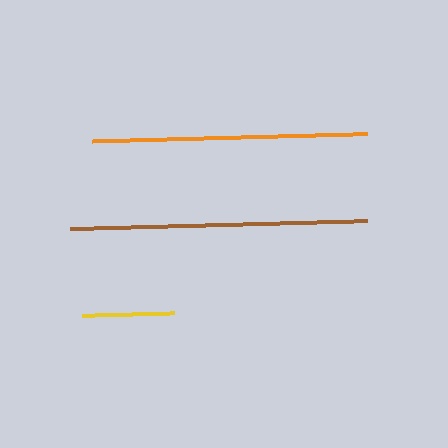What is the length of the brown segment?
The brown segment is approximately 296 pixels long.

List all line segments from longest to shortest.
From longest to shortest: brown, orange, yellow.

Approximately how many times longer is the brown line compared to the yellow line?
The brown line is approximately 3.2 times the length of the yellow line.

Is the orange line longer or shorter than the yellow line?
The orange line is longer than the yellow line.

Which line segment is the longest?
The brown line is the longest at approximately 296 pixels.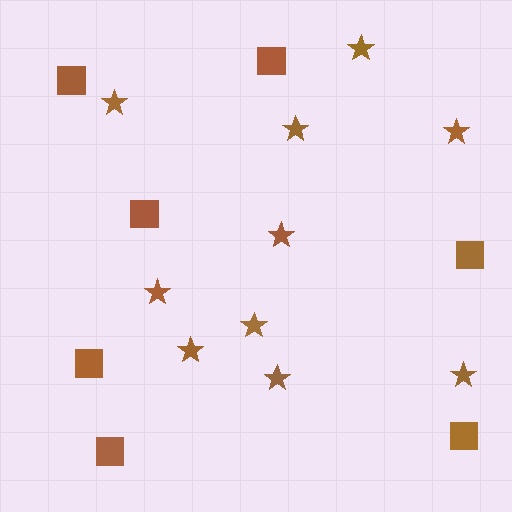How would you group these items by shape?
There are 2 groups: one group of stars (10) and one group of squares (7).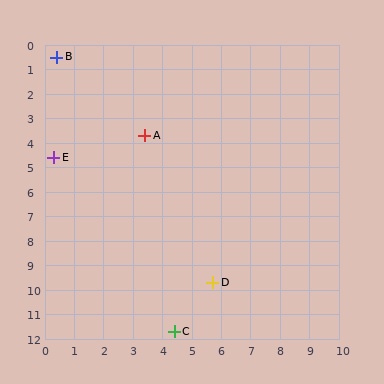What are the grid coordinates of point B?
Point B is at approximately (0.4, 0.5).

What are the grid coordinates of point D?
Point D is at approximately (5.7, 9.7).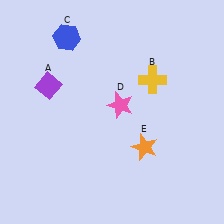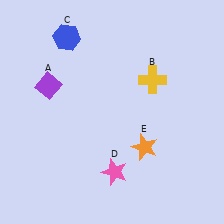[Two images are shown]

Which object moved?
The pink star (D) moved down.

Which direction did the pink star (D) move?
The pink star (D) moved down.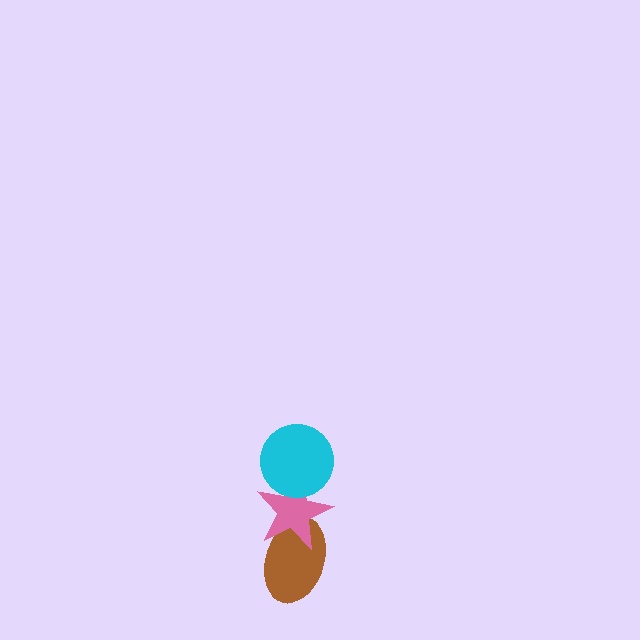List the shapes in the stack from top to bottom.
From top to bottom: the cyan circle, the pink star, the brown ellipse.